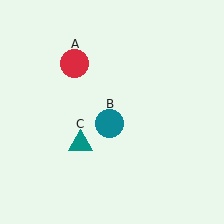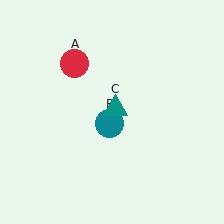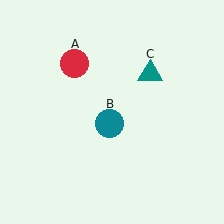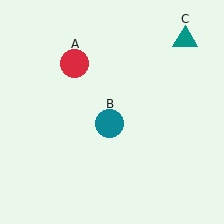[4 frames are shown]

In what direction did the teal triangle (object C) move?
The teal triangle (object C) moved up and to the right.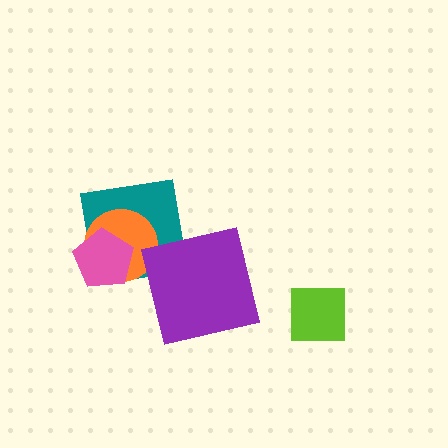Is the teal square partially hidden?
Yes, it is partially covered by another shape.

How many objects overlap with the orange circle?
2 objects overlap with the orange circle.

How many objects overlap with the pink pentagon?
2 objects overlap with the pink pentagon.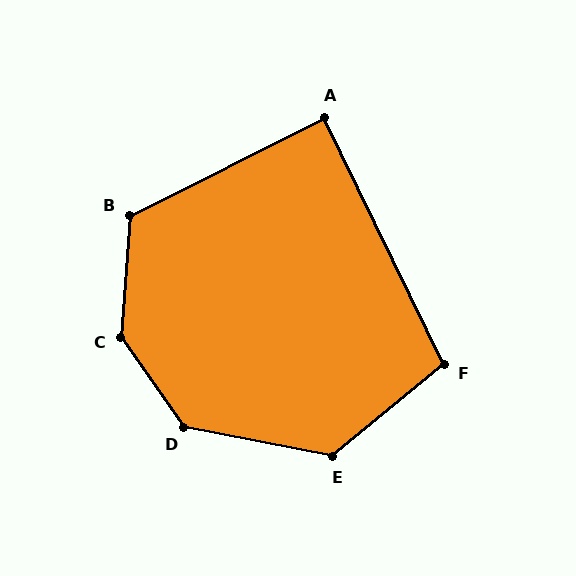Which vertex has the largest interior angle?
C, at approximately 141 degrees.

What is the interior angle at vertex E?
Approximately 130 degrees (obtuse).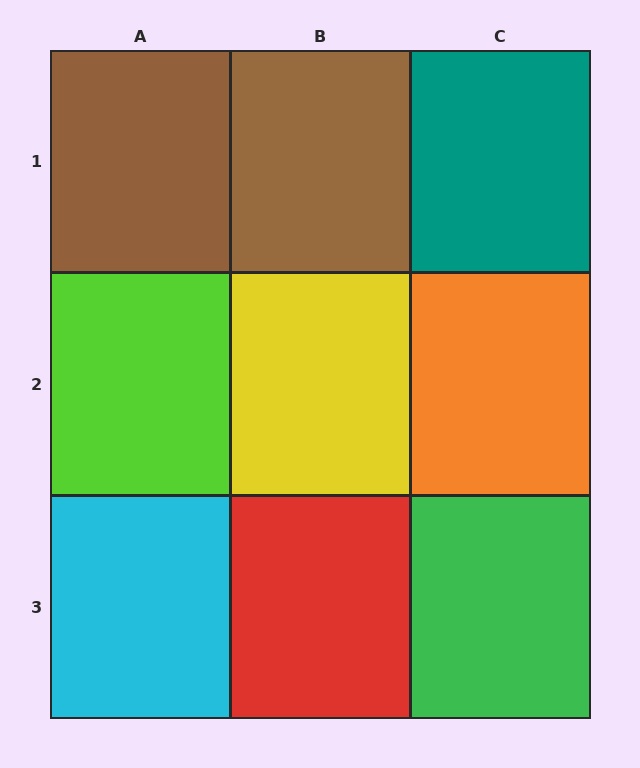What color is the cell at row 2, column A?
Lime.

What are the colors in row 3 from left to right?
Cyan, red, green.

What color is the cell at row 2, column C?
Orange.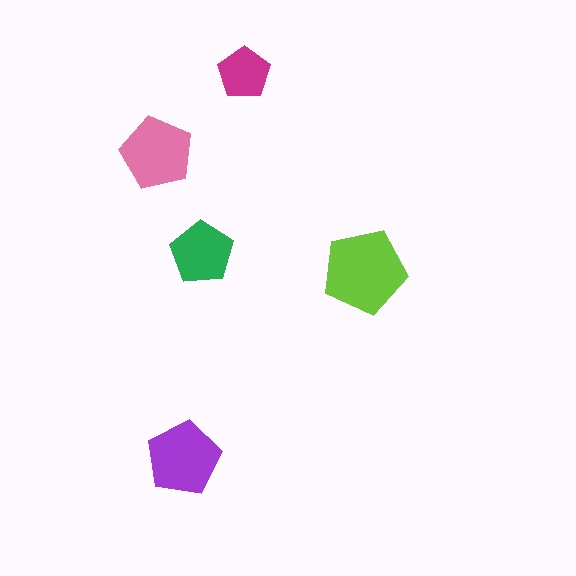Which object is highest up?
The magenta pentagon is topmost.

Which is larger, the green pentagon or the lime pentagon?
The lime one.